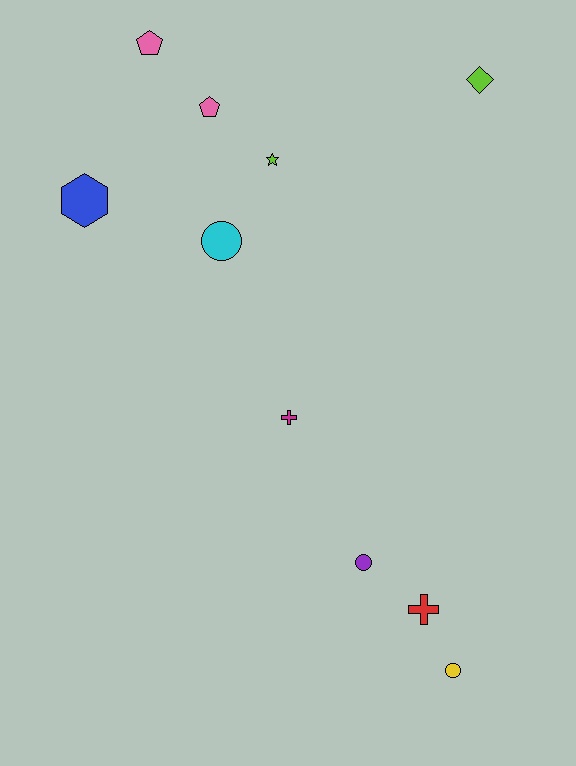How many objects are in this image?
There are 10 objects.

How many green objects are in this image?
There are no green objects.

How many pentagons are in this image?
There are 2 pentagons.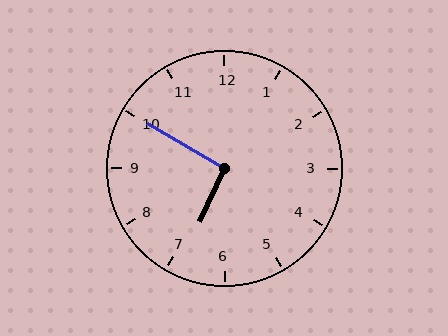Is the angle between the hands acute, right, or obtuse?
It is right.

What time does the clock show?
6:50.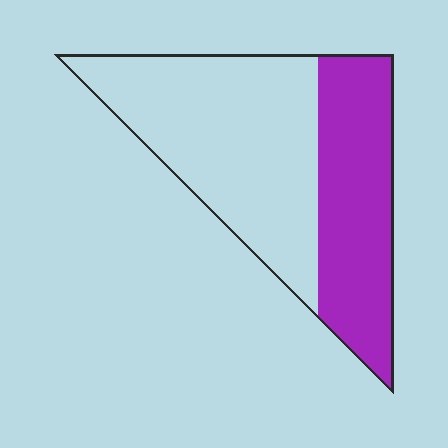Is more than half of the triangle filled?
No.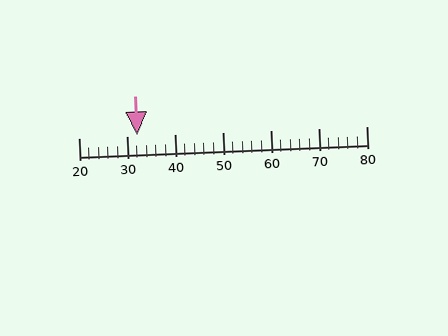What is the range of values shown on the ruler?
The ruler shows values from 20 to 80.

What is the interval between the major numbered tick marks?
The major tick marks are spaced 10 units apart.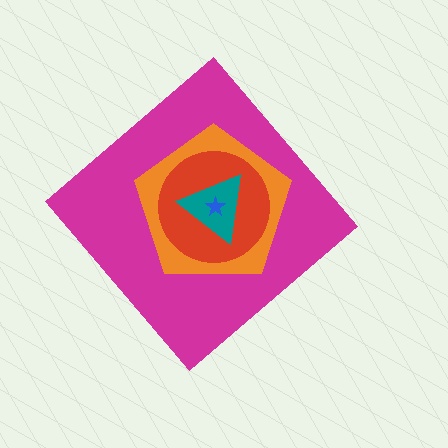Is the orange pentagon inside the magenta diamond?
Yes.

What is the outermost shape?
The magenta diamond.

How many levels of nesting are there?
5.